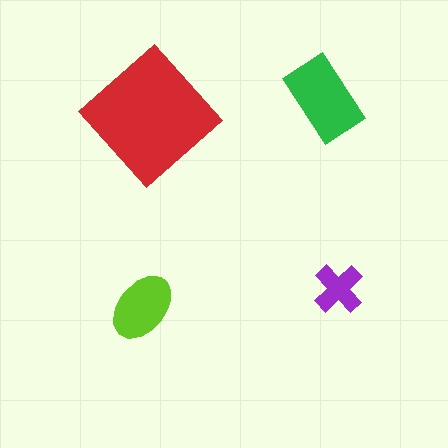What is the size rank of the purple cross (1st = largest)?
4th.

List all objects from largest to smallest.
The red diamond, the green rectangle, the lime ellipse, the purple cross.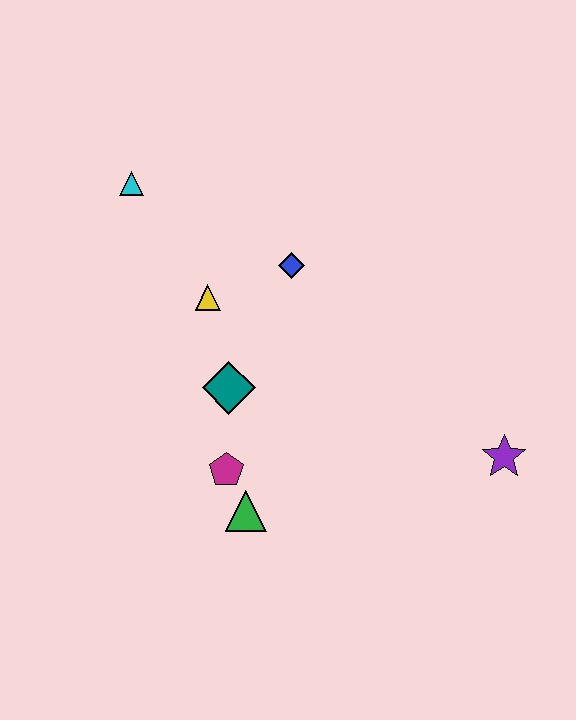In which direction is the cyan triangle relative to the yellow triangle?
The cyan triangle is above the yellow triangle.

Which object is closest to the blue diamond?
The yellow triangle is closest to the blue diamond.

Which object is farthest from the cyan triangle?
The purple star is farthest from the cyan triangle.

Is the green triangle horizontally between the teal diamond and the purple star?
Yes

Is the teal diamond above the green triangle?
Yes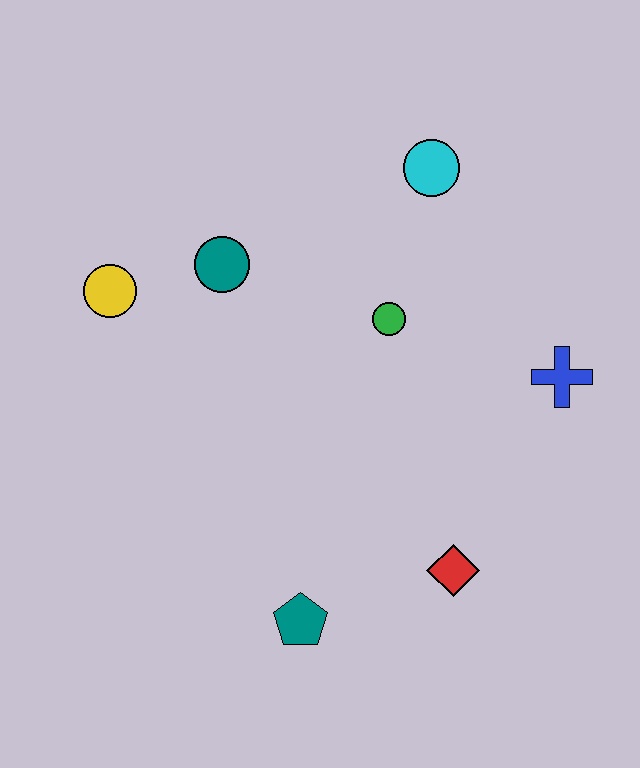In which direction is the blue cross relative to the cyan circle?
The blue cross is below the cyan circle.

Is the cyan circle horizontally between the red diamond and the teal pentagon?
Yes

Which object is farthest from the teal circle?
The red diamond is farthest from the teal circle.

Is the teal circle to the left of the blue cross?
Yes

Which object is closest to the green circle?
The cyan circle is closest to the green circle.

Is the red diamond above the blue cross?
No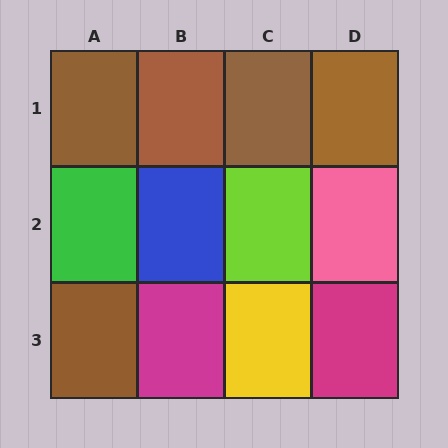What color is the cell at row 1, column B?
Brown.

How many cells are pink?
1 cell is pink.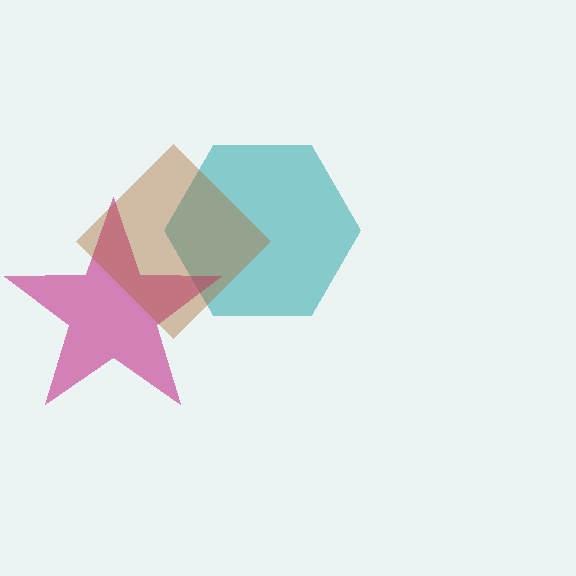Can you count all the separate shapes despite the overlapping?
Yes, there are 3 separate shapes.